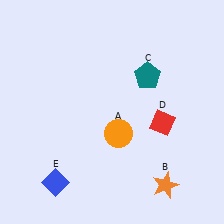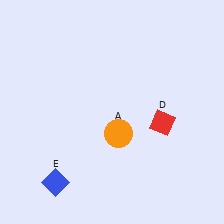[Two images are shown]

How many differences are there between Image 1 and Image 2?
There are 2 differences between the two images.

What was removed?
The orange star (B), the teal pentagon (C) were removed in Image 2.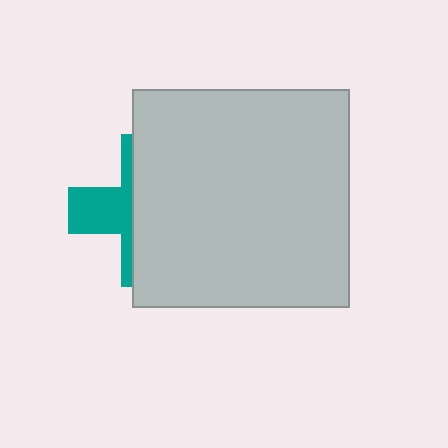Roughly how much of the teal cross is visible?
A small part of it is visible (roughly 33%).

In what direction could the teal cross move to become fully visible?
The teal cross could move left. That would shift it out from behind the light gray square entirely.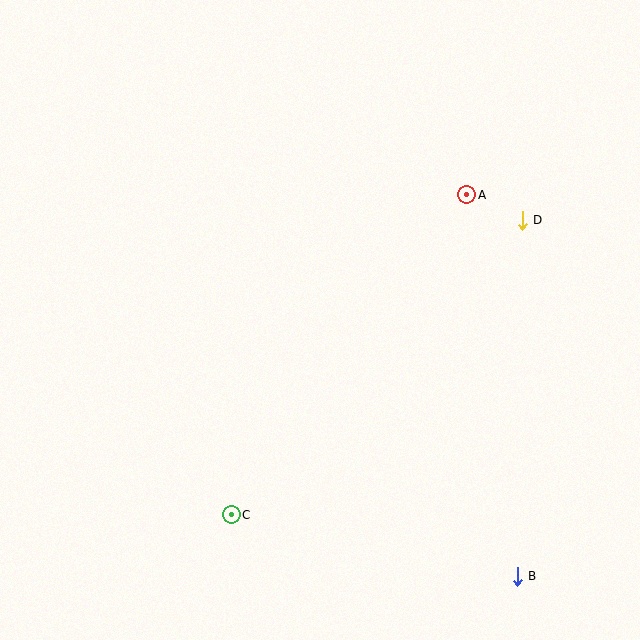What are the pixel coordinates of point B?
Point B is at (517, 576).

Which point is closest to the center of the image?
Point A at (467, 195) is closest to the center.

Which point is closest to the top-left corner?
Point A is closest to the top-left corner.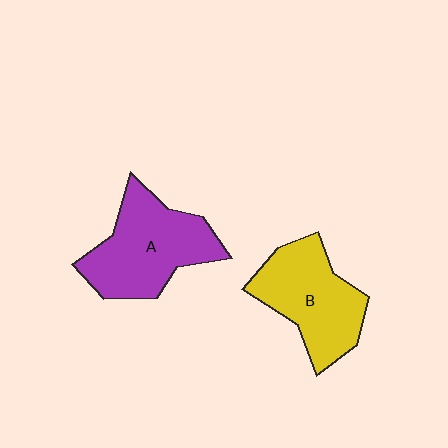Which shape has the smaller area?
Shape B (yellow).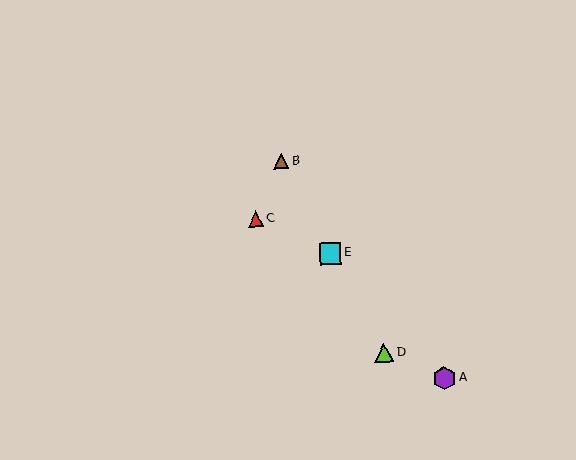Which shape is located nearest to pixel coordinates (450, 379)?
The purple hexagon (labeled A) at (444, 378) is nearest to that location.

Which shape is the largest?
The purple hexagon (labeled A) is the largest.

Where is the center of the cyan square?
The center of the cyan square is at (330, 253).